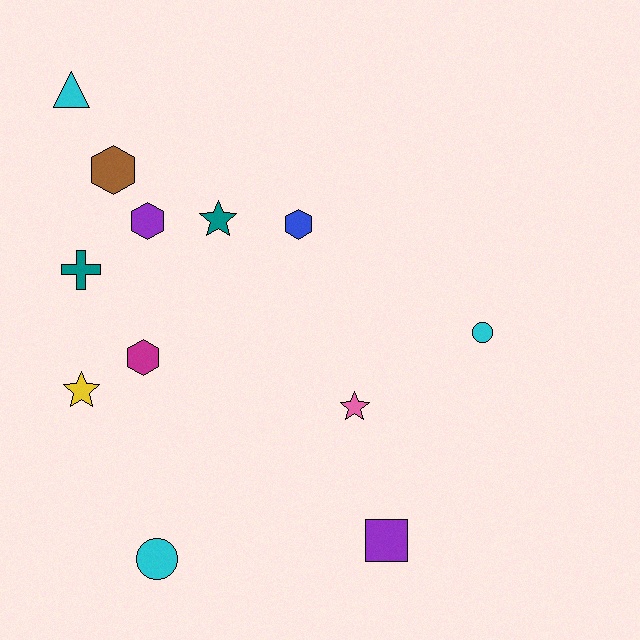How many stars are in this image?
There are 3 stars.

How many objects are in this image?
There are 12 objects.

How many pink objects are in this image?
There is 1 pink object.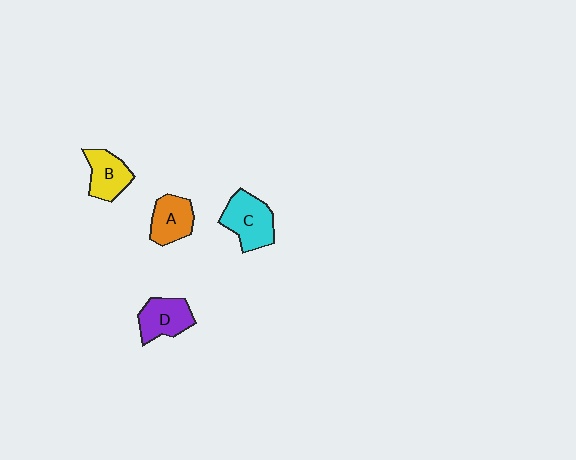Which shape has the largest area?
Shape C (cyan).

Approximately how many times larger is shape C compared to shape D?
Approximately 1.2 times.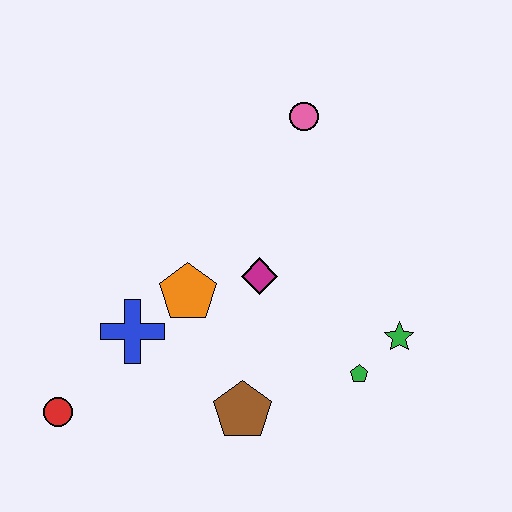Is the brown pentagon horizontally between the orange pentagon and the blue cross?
No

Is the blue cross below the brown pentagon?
No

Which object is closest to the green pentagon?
The green star is closest to the green pentagon.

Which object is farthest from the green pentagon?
The red circle is farthest from the green pentagon.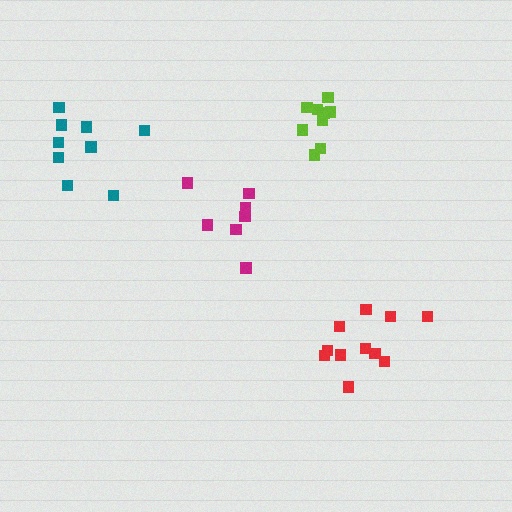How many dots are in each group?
Group 1: 9 dots, Group 2: 7 dots, Group 3: 11 dots, Group 4: 9 dots (36 total).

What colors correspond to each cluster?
The clusters are colored: teal, magenta, red, lime.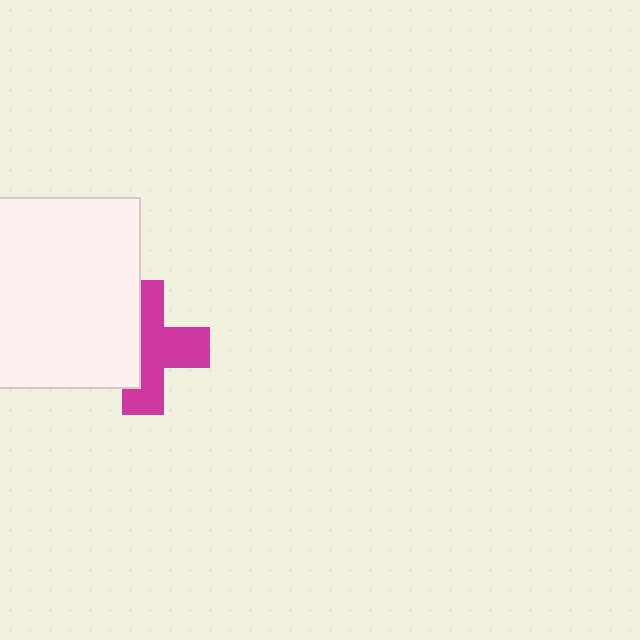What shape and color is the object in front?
The object in front is a white square.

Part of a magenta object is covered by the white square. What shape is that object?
It is a cross.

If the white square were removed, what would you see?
You would see the complete magenta cross.